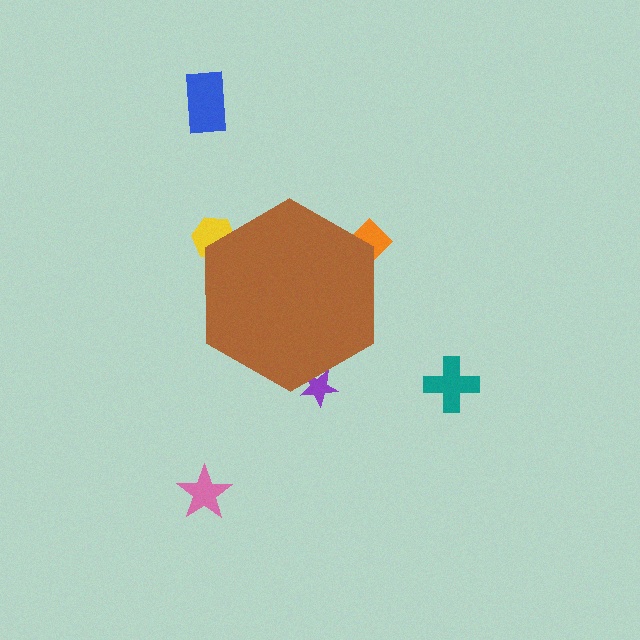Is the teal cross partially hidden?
No, the teal cross is fully visible.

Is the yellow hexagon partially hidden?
Yes, the yellow hexagon is partially hidden behind the brown hexagon.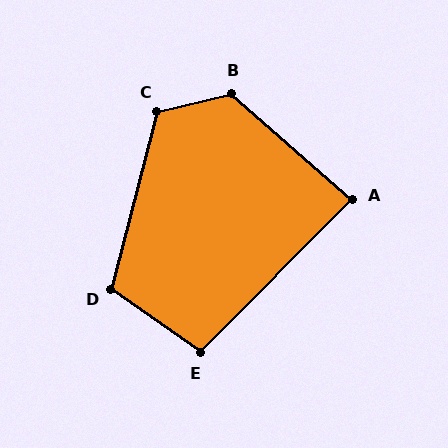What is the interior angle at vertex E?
Approximately 100 degrees (obtuse).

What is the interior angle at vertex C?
Approximately 118 degrees (obtuse).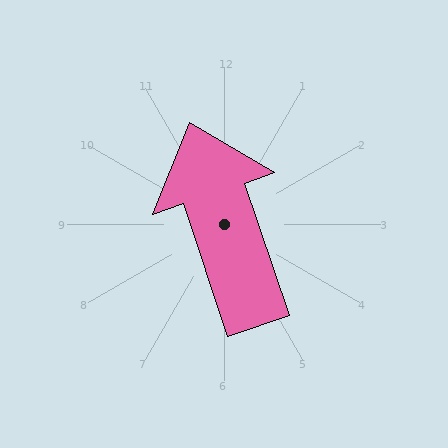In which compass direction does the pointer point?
North.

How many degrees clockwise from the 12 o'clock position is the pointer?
Approximately 341 degrees.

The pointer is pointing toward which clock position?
Roughly 11 o'clock.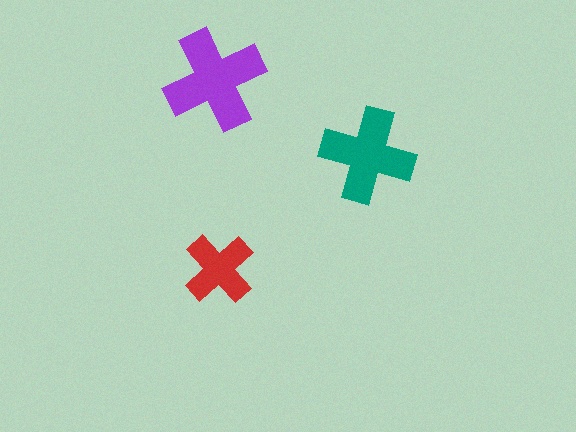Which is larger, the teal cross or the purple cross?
The purple one.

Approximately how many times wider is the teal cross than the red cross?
About 1.5 times wider.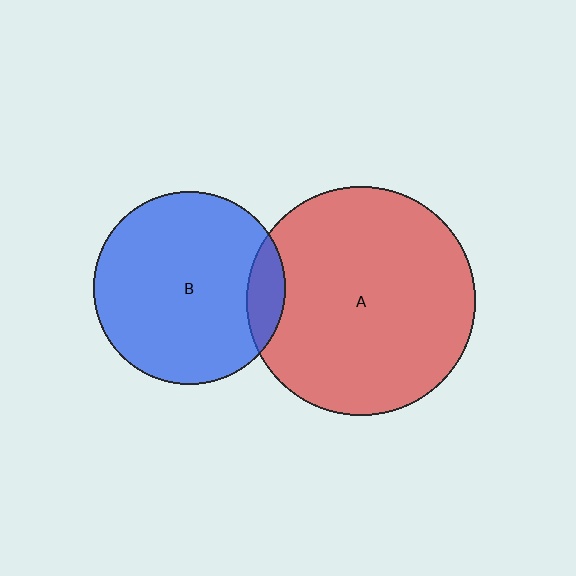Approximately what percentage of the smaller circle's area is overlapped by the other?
Approximately 10%.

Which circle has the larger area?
Circle A (red).